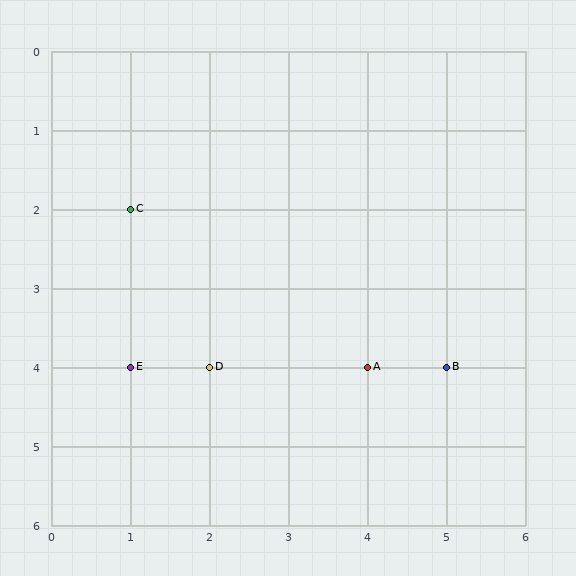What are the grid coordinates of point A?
Point A is at grid coordinates (4, 4).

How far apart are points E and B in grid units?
Points E and B are 4 columns apart.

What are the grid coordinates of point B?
Point B is at grid coordinates (5, 4).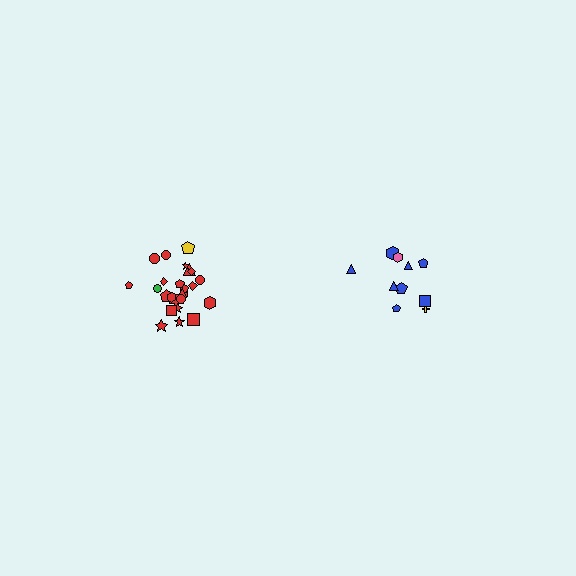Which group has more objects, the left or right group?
The left group.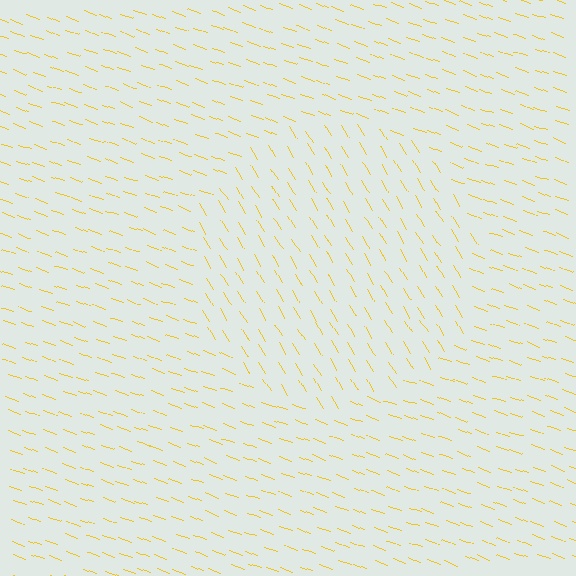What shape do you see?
I see a circle.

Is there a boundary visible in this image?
Yes, there is a texture boundary formed by a change in line orientation.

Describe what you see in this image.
The image is filled with small yellow line segments. A circle region in the image has lines oriented differently from the surrounding lines, creating a visible texture boundary.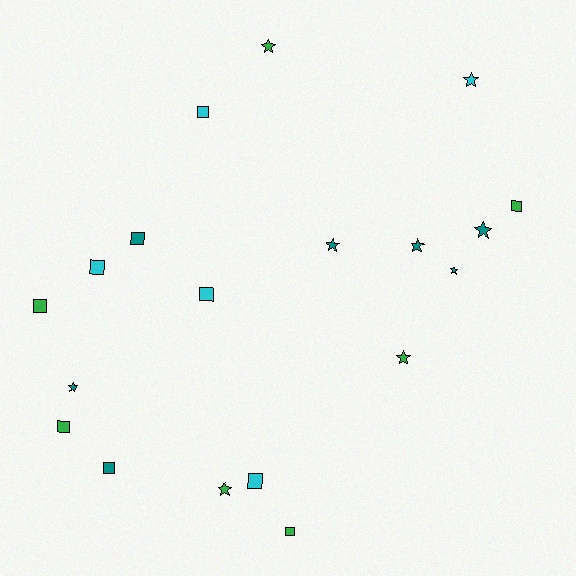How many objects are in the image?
There are 19 objects.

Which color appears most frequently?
Green, with 7 objects.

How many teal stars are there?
There are 5 teal stars.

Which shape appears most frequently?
Square, with 10 objects.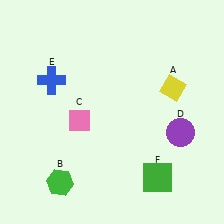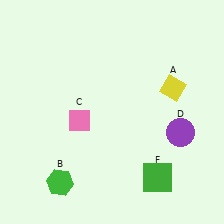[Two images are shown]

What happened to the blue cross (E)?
The blue cross (E) was removed in Image 2. It was in the top-left area of Image 1.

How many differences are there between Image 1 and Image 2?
There is 1 difference between the two images.